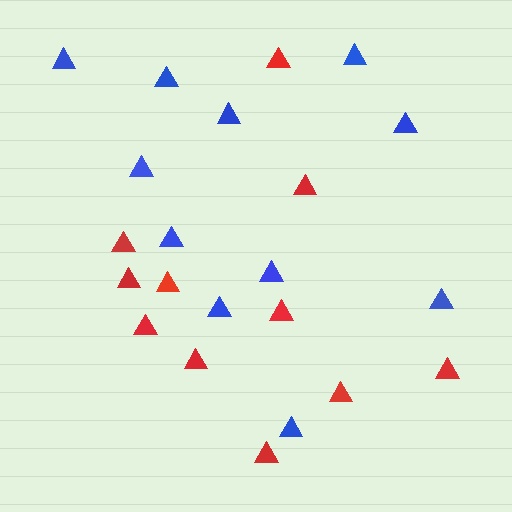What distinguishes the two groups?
There are 2 groups: one group of blue triangles (11) and one group of red triangles (11).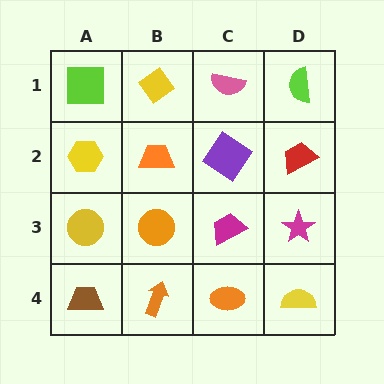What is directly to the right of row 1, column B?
A pink semicircle.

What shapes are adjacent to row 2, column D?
A lime semicircle (row 1, column D), a magenta star (row 3, column D), a purple diamond (row 2, column C).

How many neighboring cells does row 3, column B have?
4.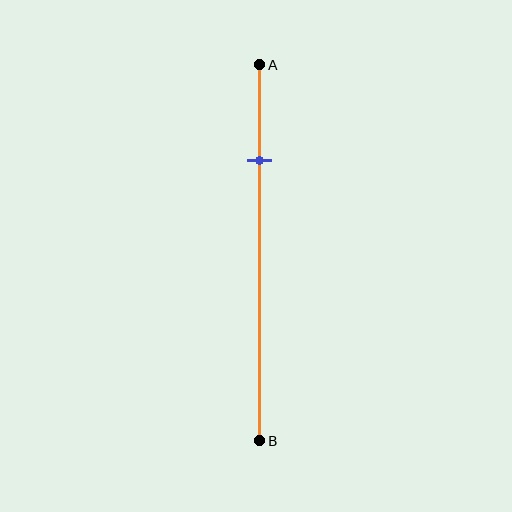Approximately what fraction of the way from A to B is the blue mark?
The blue mark is approximately 25% of the way from A to B.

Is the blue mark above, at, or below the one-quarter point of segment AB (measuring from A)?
The blue mark is approximately at the one-quarter point of segment AB.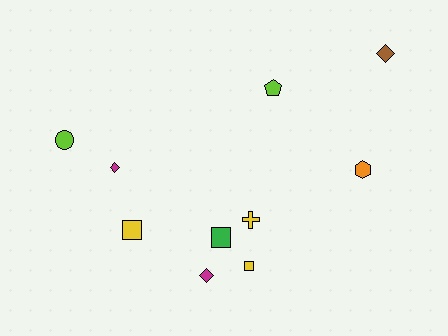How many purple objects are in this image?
There are no purple objects.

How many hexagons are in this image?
There is 1 hexagon.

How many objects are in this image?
There are 10 objects.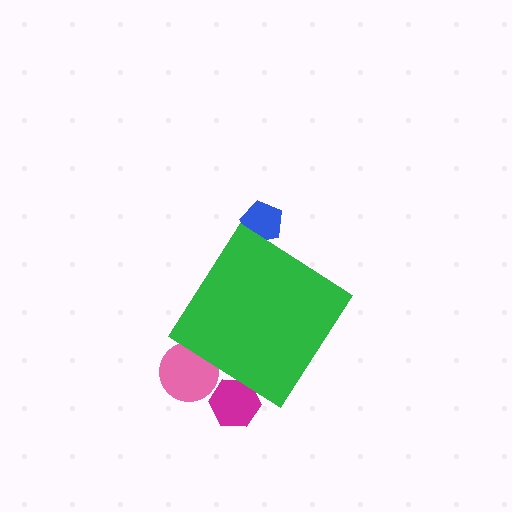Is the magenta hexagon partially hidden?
Yes, the magenta hexagon is partially hidden behind the green diamond.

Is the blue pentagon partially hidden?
Yes, the blue pentagon is partially hidden behind the green diamond.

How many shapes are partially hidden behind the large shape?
3 shapes are partially hidden.